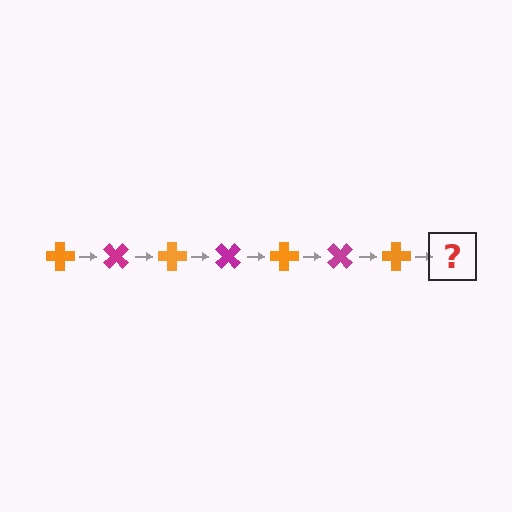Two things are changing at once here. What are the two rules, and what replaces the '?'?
The two rules are that it rotates 45 degrees each step and the color cycles through orange and magenta. The '?' should be a magenta cross, rotated 315 degrees from the start.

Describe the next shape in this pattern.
It should be a magenta cross, rotated 315 degrees from the start.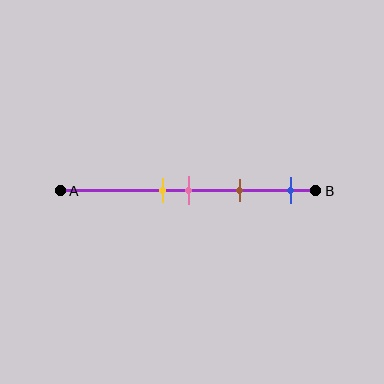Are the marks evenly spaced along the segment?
No, the marks are not evenly spaced.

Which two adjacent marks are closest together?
The yellow and pink marks are the closest adjacent pair.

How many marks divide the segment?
There are 4 marks dividing the segment.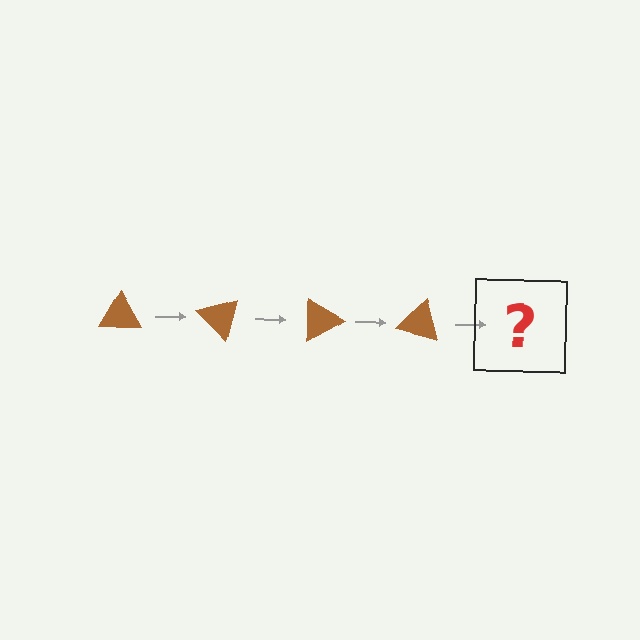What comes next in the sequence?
The next element should be a brown triangle rotated 180 degrees.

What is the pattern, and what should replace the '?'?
The pattern is that the triangle rotates 45 degrees each step. The '?' should be a brown triangle rotated 180 degrees.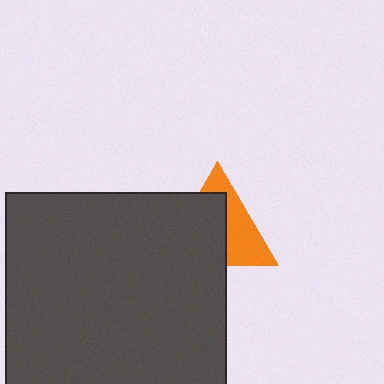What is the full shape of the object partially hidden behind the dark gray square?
The partially hidden object is an orange triangle.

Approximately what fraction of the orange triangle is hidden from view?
Roughly 57% of the orange triangle is hidden behind the dark gray square.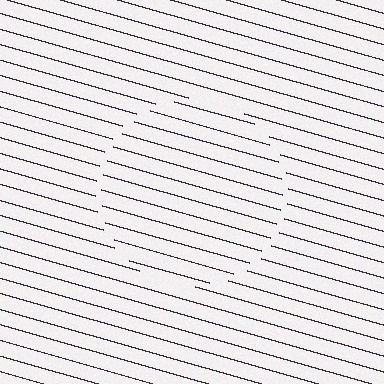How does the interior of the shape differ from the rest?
The interior of the shape contains the same grating, shifted by half a period — the contour is defined by the phase discontinuity where line-ends from the inner and outer gratings abut.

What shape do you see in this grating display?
An illusory circle. The interior of the shape contains the same grating, shifted by half a period — the contour is defined by the phase discontinuity where line-ends from the inner and outer gratings abut.